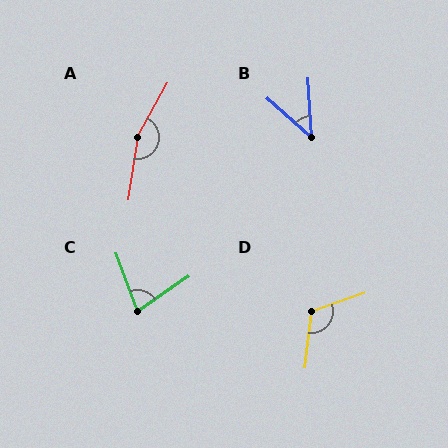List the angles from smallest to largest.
B (44°), C (75°), D (116°), A (160°).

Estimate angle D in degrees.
Approximately 116 degrees.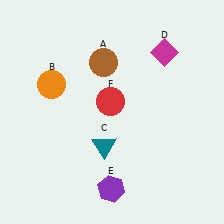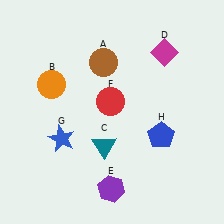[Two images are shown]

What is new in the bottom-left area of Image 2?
A blue star (G) was added in the bottom-left area of Image 2.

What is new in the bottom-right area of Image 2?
A blue pentagon (H) was added in the bottom-right area of Image 2.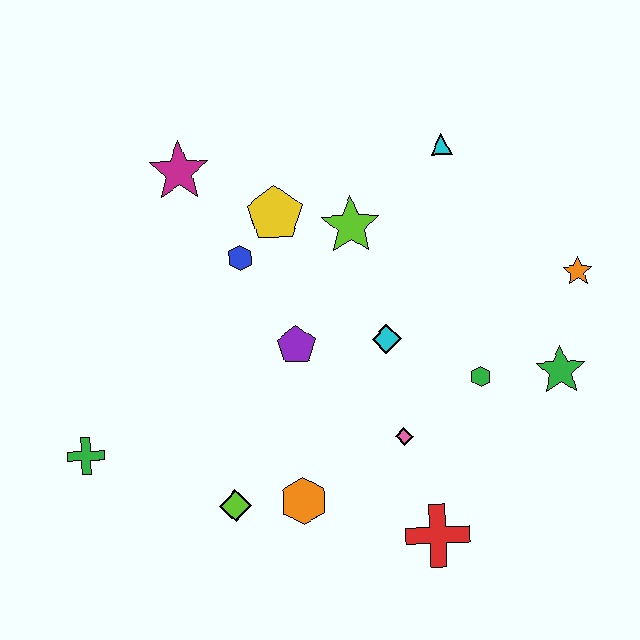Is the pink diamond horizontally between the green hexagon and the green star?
No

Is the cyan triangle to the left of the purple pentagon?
No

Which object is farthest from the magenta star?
The red cross is farthest from the magenta star.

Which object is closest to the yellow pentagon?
The blue hexagon is closest to the yellow pentagon.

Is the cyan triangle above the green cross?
Yes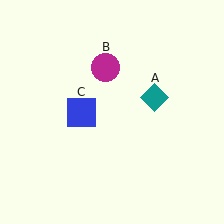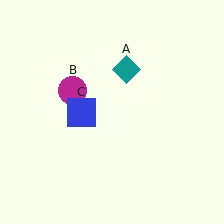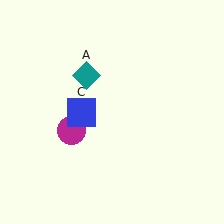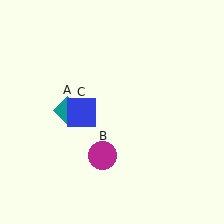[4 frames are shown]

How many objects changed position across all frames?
2 objects changed position: teal diamond (object A), magenta circle (object B).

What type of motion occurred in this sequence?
The teal diamond (object A), magenta circle (object B) rotated counterclockwise around the center of the scene.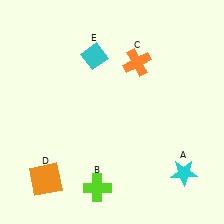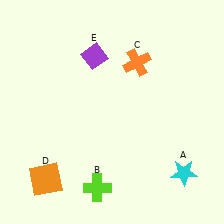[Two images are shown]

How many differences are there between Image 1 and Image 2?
There is 1 difference between the two images.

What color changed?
The diamond (E) changed from cyan in Image 1 to purple in Image 2.